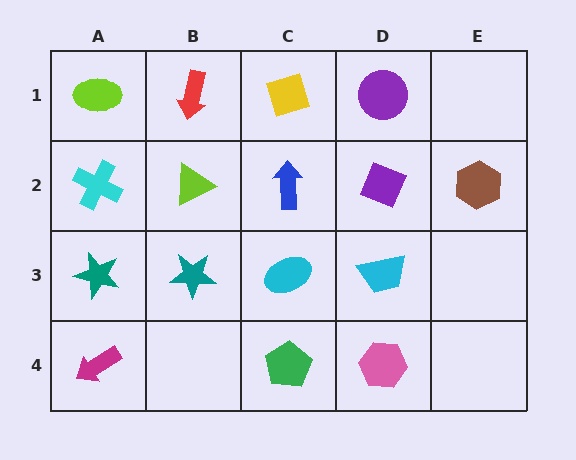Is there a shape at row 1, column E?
No, that cell is empty.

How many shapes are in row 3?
4 shapes.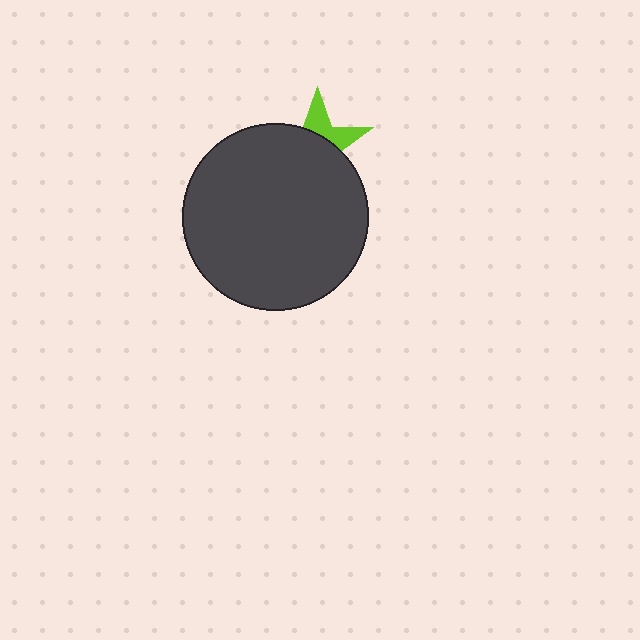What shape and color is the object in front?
The object in front is a dark gray circle.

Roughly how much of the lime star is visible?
A small part of it is visible (roughly 33%).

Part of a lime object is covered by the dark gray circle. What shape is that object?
It is a star.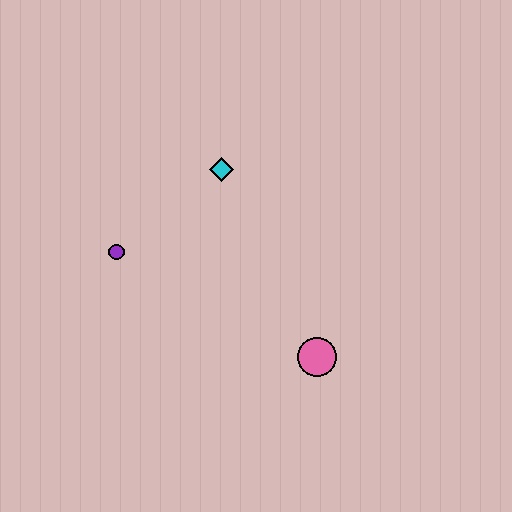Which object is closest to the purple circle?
The cyan diamond is closest to the purple circle.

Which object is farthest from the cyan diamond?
The pink circle is farthest from the cyan diamond.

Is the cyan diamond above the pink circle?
Yes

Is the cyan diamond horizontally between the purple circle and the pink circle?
Yes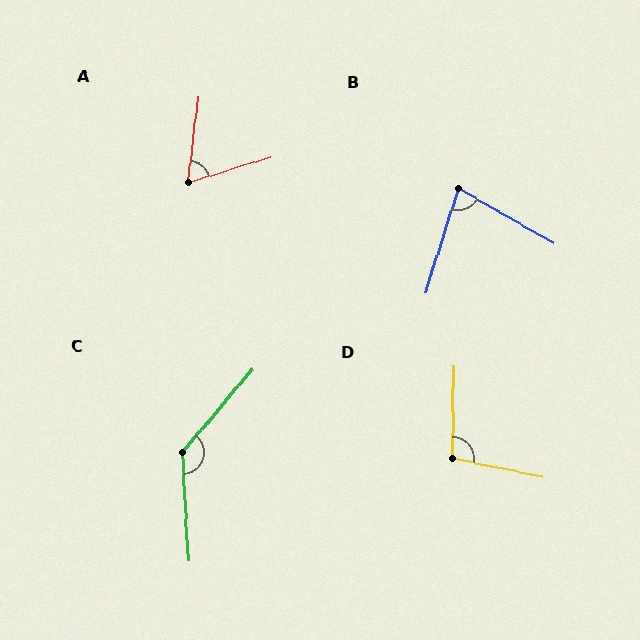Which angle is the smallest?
A, at approximately 65 degrees.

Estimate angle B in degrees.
Approximately 78 degrees.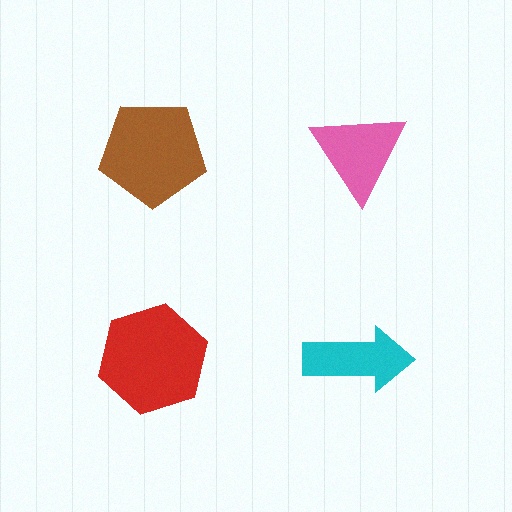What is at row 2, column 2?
A cyan arrow.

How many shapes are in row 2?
2 shapes.